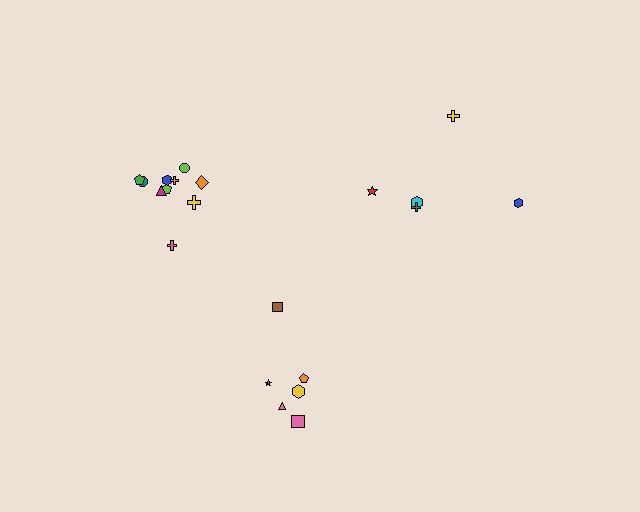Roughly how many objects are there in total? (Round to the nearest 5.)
Roughly 20 objects in total.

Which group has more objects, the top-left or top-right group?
The top-left group.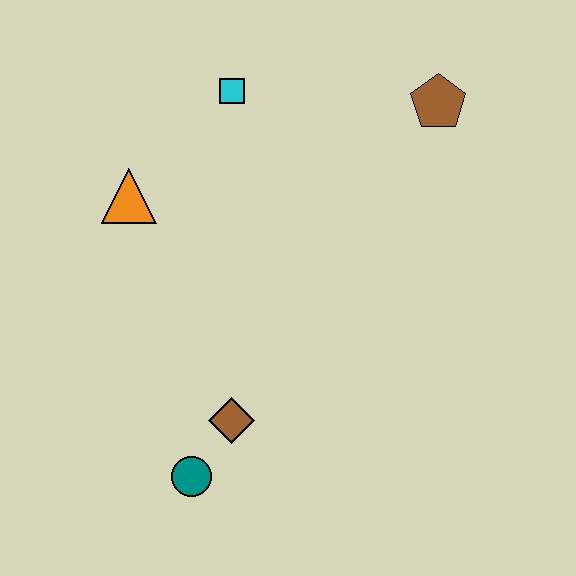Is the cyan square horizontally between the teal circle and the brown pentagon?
Yes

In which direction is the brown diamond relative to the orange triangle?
The brown diamond is below the orange triangle.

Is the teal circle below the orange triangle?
Yes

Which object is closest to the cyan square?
The orange triangle is closest to the cyan square.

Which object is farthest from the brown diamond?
The brown pentagon is farthest from the brown diamond.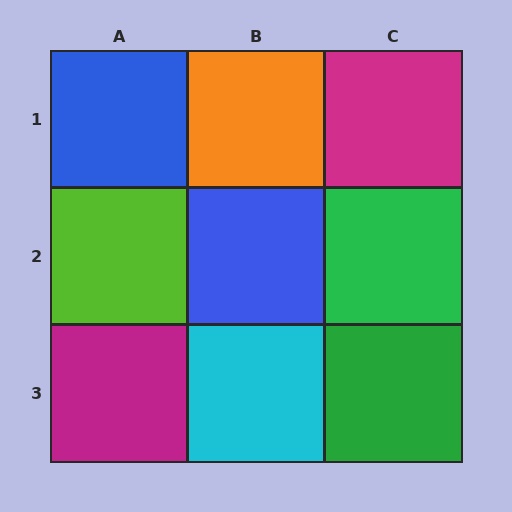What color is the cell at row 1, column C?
Magenta.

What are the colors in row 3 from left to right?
Magenta, cyan, green.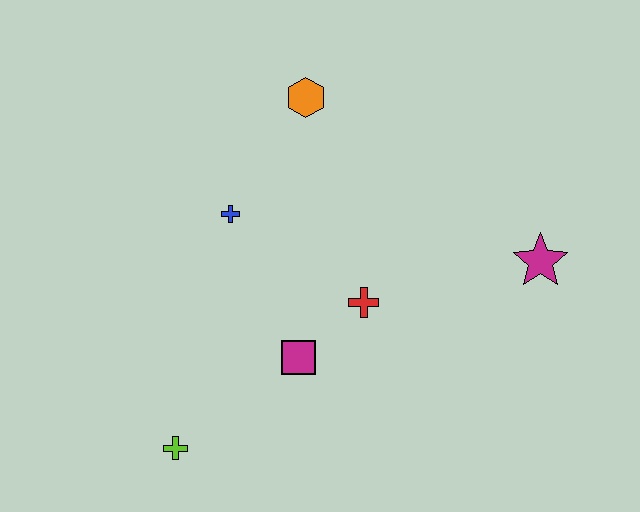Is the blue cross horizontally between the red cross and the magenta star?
No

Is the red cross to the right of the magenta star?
No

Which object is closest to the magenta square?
The red cross is closest to the magenta square.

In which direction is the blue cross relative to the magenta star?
The blue cross is to the left of the magenta star.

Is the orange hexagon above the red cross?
Yes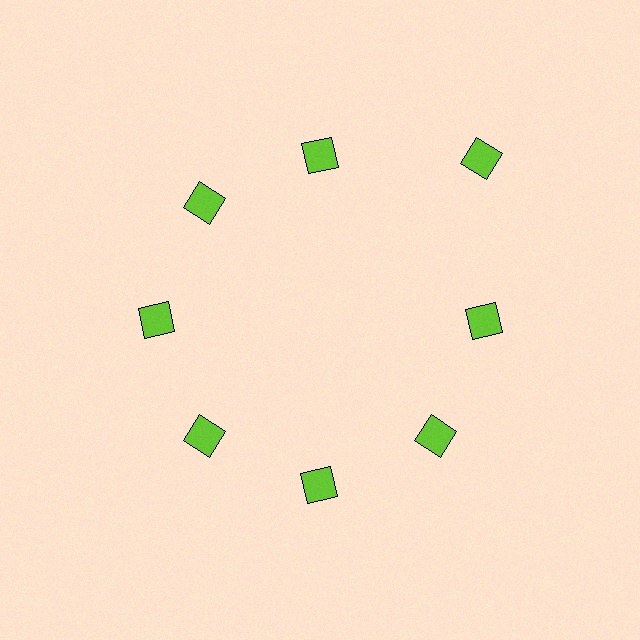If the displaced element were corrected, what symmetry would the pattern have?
It would have 8-fold rotational symmetry — the pattern would map onto itself every 45 degrees.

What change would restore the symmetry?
The symmetry would be restored by moving it inward, back onto the ring so that all 8 diamonds sit at equal angles and equal distance from the center.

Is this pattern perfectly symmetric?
No. The 8 lime diamonds are arranged in a ring, but one element near the 2 o'clock position is pushed outward from the center, breaking the 8-fold rotational symmetry.